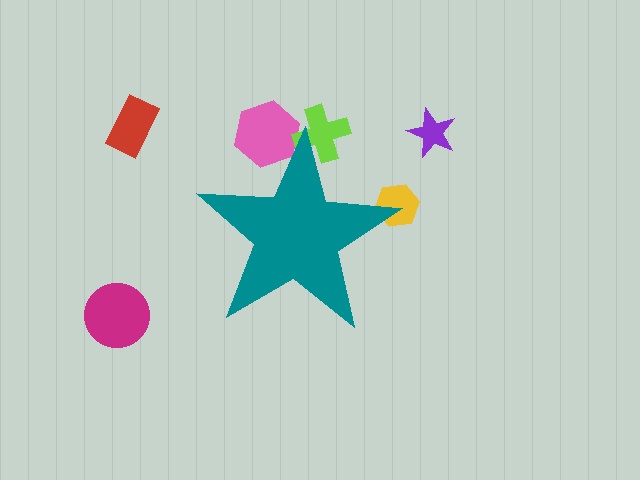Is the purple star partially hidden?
No, the purple star is fully visible.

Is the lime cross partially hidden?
Yes, the lime cross is partially hidden behind the teal star.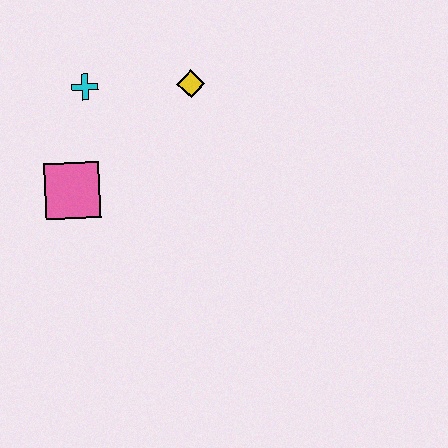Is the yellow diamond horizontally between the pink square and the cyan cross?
No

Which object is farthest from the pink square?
The yellow diamond is farthest from the pink square.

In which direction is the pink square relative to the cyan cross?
The pink square is below the cyan cross.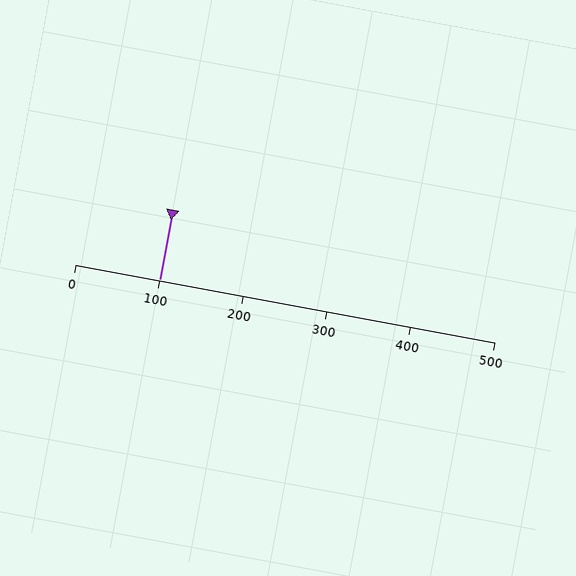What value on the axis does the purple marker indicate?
The marker indicates approximately 100.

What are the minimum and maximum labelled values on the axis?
The axis runs from 0 to 500.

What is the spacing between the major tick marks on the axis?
The major ticks are spaced 100 apart.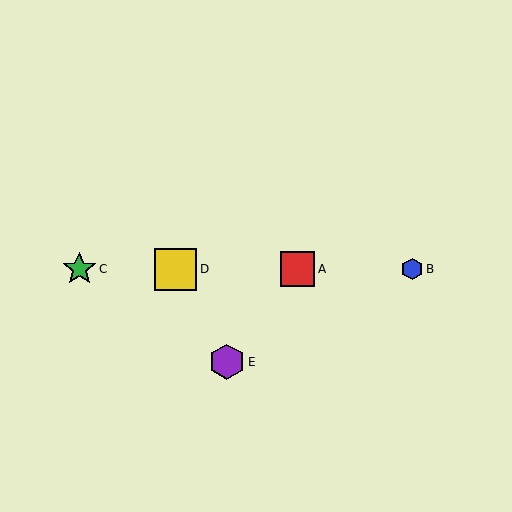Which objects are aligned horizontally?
Objects A, B, C, D are aligned horizontally.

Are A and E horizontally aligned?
No, A is at y≈269 and E is at y≈362.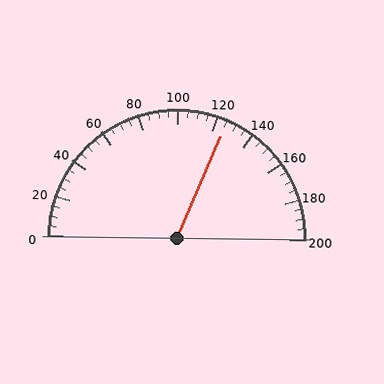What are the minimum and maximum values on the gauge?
The gauge ranges from 0 to 200.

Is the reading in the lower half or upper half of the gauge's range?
The reading is in the upper half of the range (0 to 200).